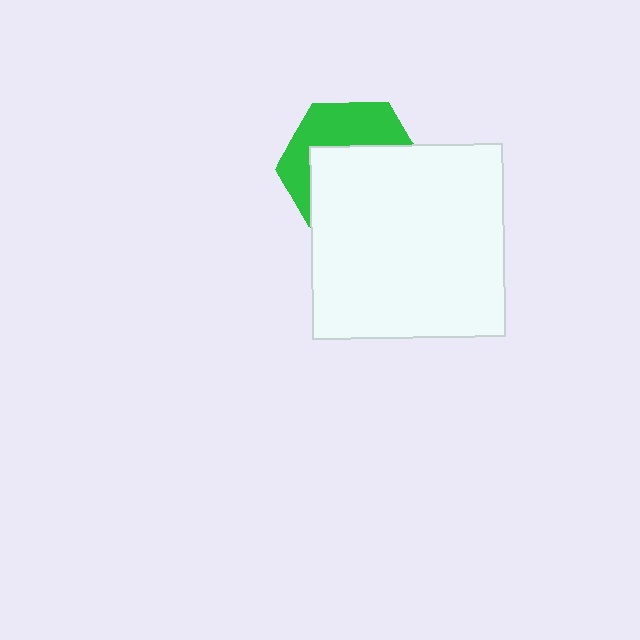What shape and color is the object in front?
The object in front is a white square.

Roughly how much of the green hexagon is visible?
A small part of it is visible (roughly 39%).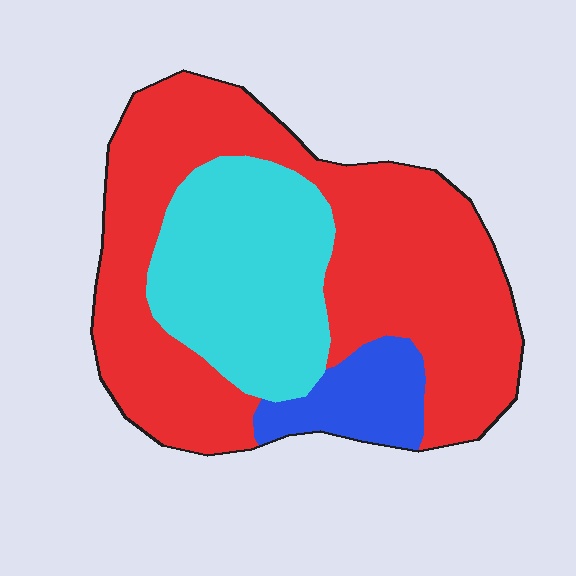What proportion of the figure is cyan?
Cyan takes up about one quarter (1/4) of the figure.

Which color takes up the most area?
Red, at roughly 60%.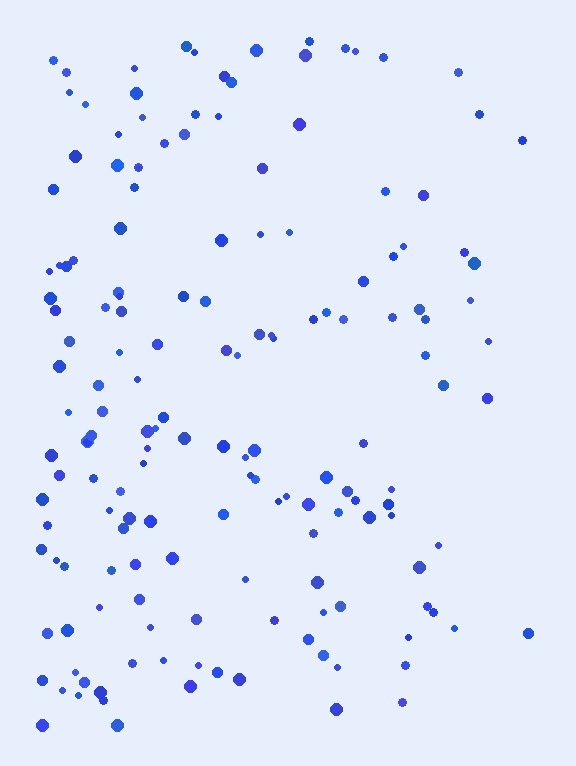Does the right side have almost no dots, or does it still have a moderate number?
Still a moderate number, just noticeably fewer than the left.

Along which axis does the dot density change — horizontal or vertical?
Horizontal.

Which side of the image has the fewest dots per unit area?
The right.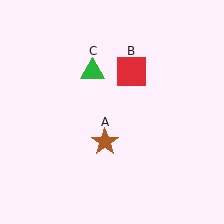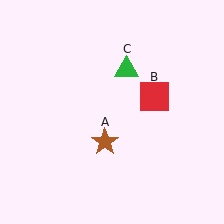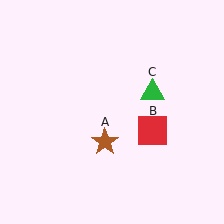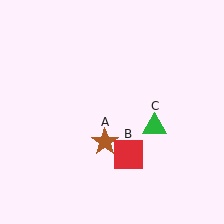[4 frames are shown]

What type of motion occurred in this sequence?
The red square (object B), green triangle (object C) rotated clockwise around the center of the scene.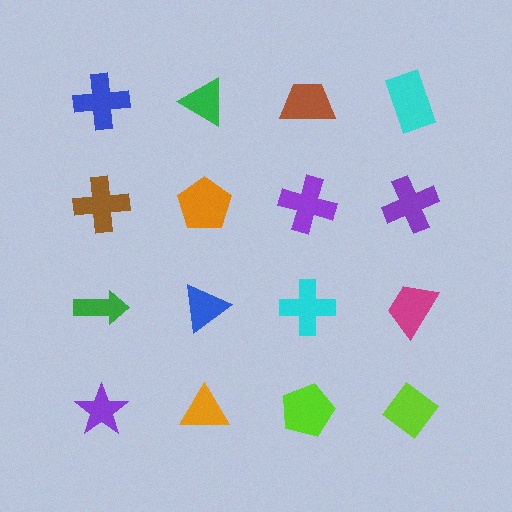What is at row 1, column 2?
A green triangle.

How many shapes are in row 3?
4 shapes.